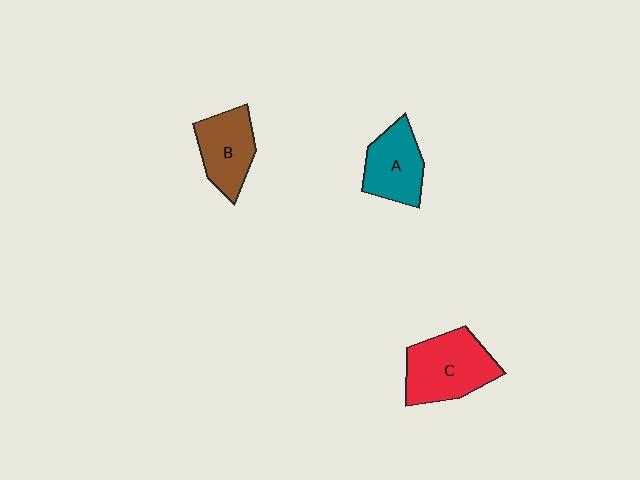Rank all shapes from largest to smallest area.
From largest to smallest: C (red), B (brown), A (teal).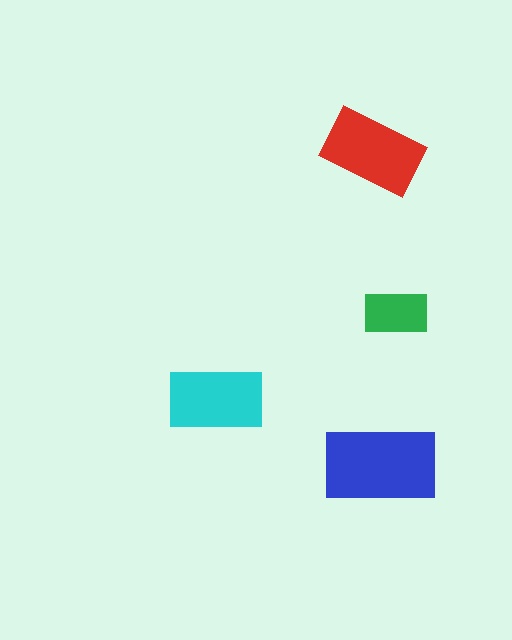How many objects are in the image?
There are 4 objects in the image.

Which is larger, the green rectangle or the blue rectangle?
The blue one.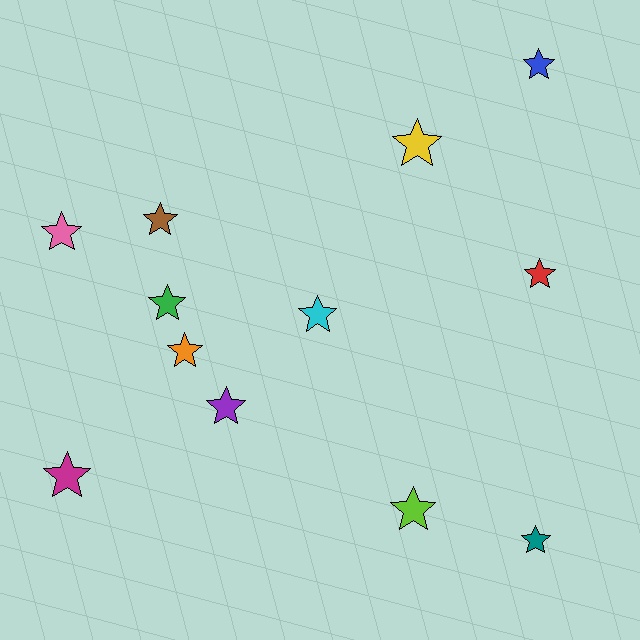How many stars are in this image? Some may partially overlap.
There are 12 stars.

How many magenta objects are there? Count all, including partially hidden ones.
There is 1 magenta object.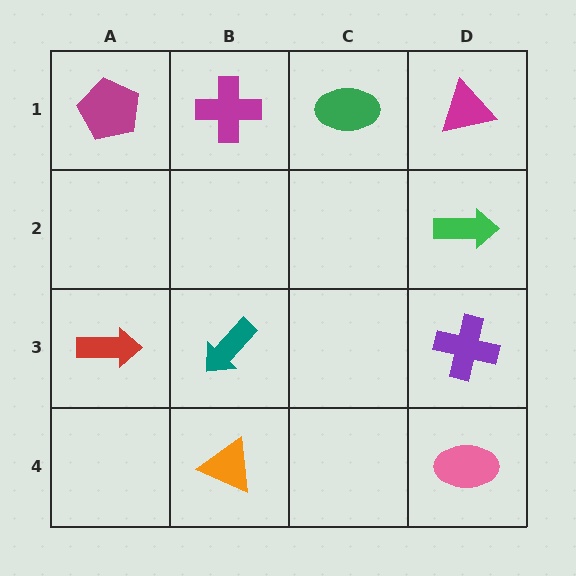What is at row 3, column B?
A teal arrow.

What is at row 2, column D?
A green arrow.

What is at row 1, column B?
A magenta cross.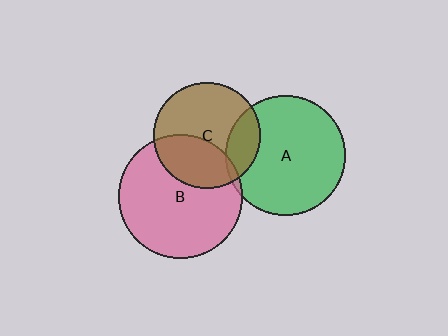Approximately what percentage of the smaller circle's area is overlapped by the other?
Approximately 20%.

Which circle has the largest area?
Circle B (pink).